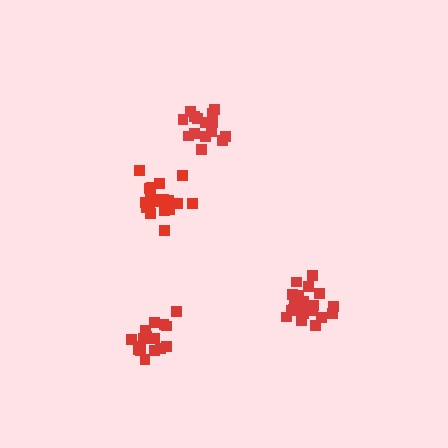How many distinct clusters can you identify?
There are 4 distinct clusters.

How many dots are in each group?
Group 1: 17 dots, Group 2: 16 dots, Group 3: 21 dots, Group 4: 21 dots (75 total).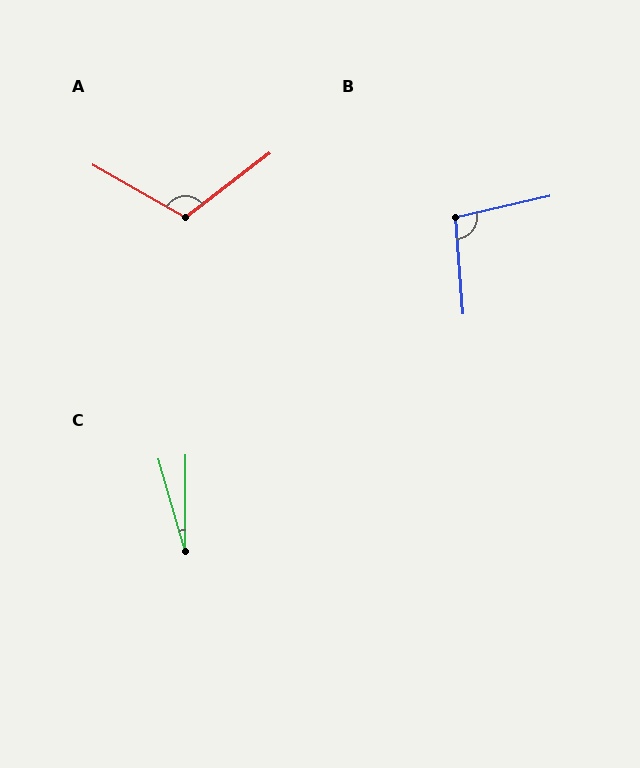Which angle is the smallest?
C, at approximately 16 degrees.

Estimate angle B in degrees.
Approximately 98 degrees.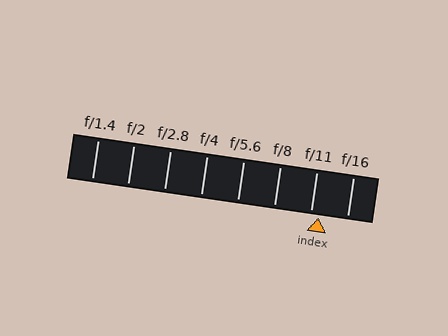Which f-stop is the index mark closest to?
The index mark is closest to f/11.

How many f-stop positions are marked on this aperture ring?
There are 8 f-stop positions marked.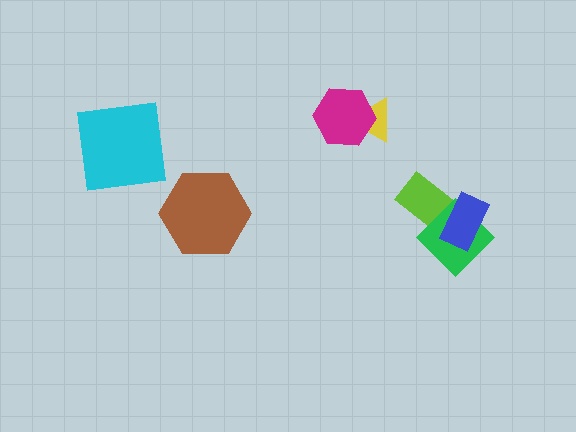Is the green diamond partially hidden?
Yes, it is partially covered by another shape.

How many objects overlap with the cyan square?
0 objects overlap with the cyan square.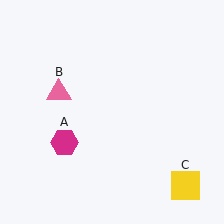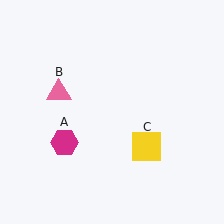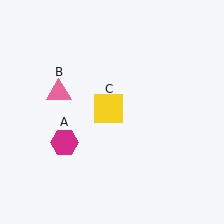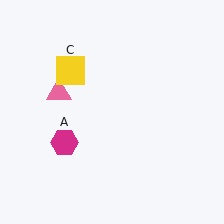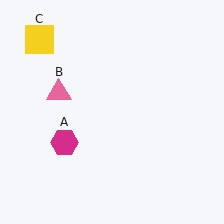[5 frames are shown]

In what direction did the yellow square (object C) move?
The yellow square (object C) moved up and to the left.